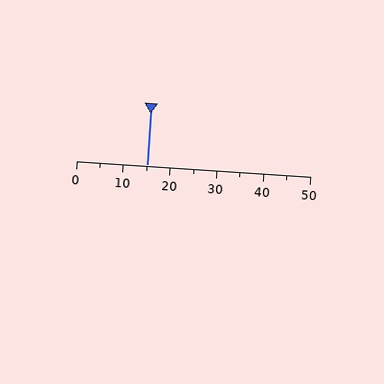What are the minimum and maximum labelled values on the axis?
The axis runs from 0 to 50.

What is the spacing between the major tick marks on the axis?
The major ticks are spaced 10 apart.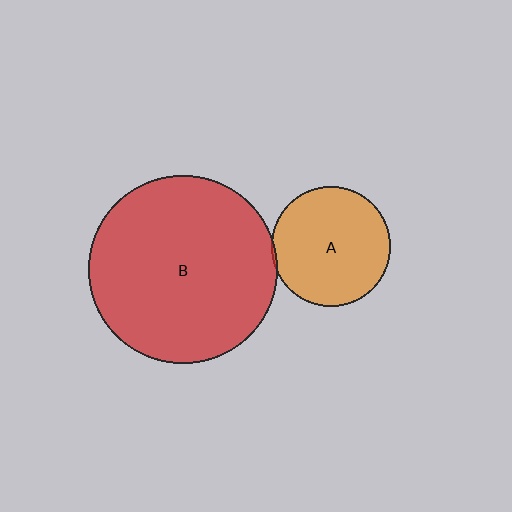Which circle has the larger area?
Circle B (red).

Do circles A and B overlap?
Yes.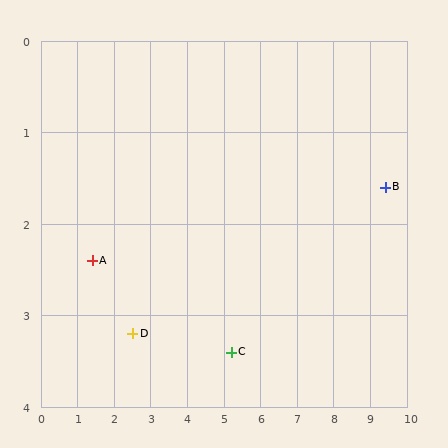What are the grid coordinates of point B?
Point B is at approximately (9.4, 1.6).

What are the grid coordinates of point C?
Point C is at approximately (5.2, 3.4).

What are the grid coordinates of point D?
Point D is at approximately (2.5, 3.2).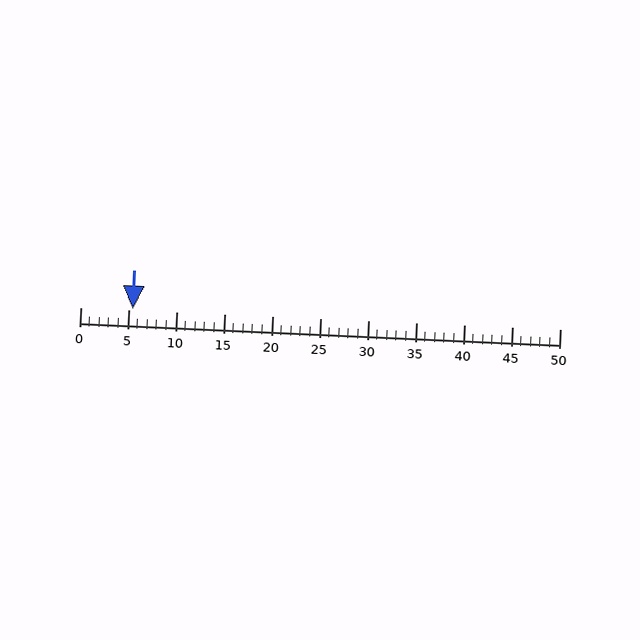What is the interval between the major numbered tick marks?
The major tick marks are spaced 5 units apart.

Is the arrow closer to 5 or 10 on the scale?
The arrow is closer to 5.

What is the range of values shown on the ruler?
The ruler shows values from 0 to 50.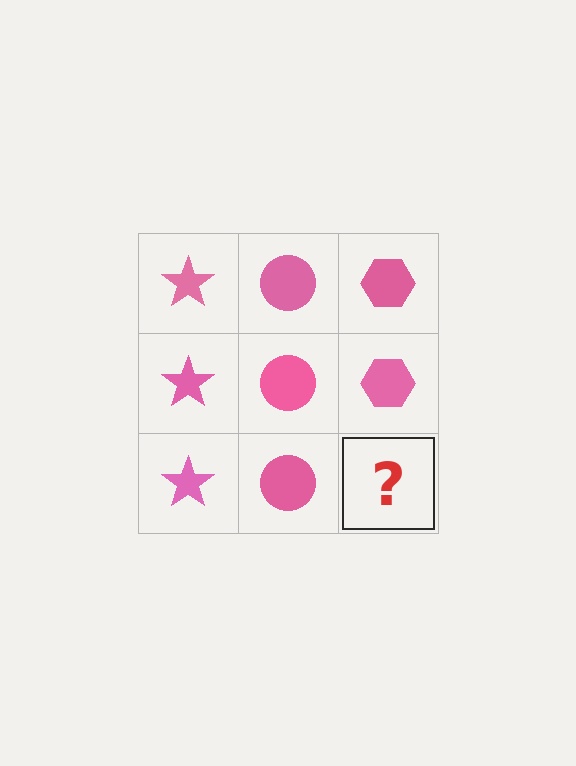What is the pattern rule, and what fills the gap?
The rule is that each column has a consistent shape. The gap should be filled with a pink hexagon.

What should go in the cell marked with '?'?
The missing cell should contain a pink hexagon.